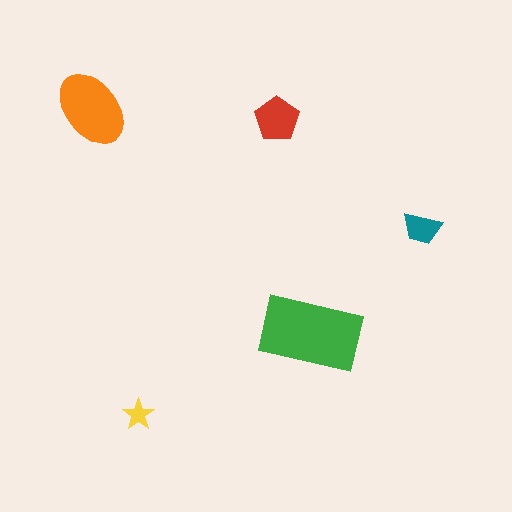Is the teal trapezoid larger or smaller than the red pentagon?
Smaller.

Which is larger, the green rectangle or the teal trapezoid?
The green rectangle.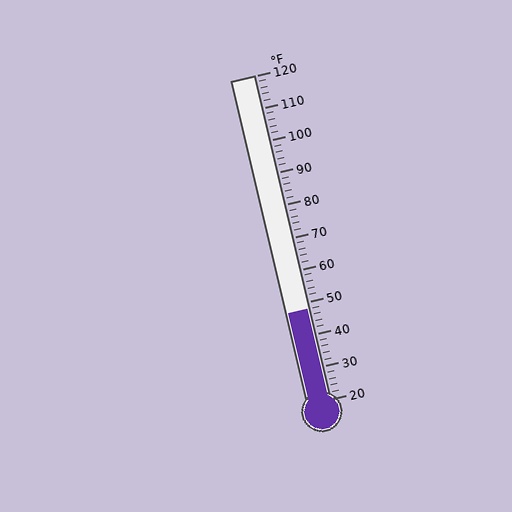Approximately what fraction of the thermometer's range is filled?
The thermometer is filled to approximately 30% of its range.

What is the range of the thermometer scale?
The thermometer scale ranges from 20°F to 120°F.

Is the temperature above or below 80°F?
The temperature is below 80°F.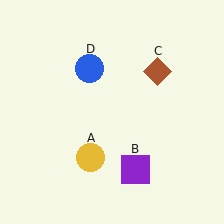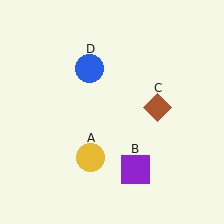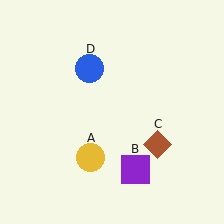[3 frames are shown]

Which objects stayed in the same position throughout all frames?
Yellow circle (object A) and purple square (object B) and blue circle (object D) remained stationary.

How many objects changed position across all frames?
1 object changed position: brown diamond (object C).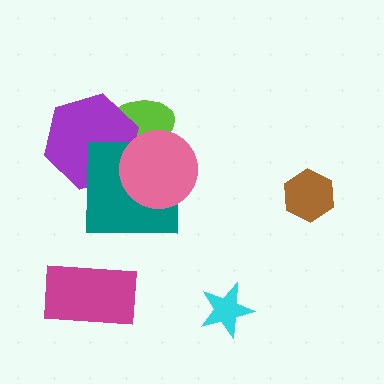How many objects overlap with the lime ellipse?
3 objects overlap with the lime ellipse.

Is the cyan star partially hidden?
No, no other shape covers it.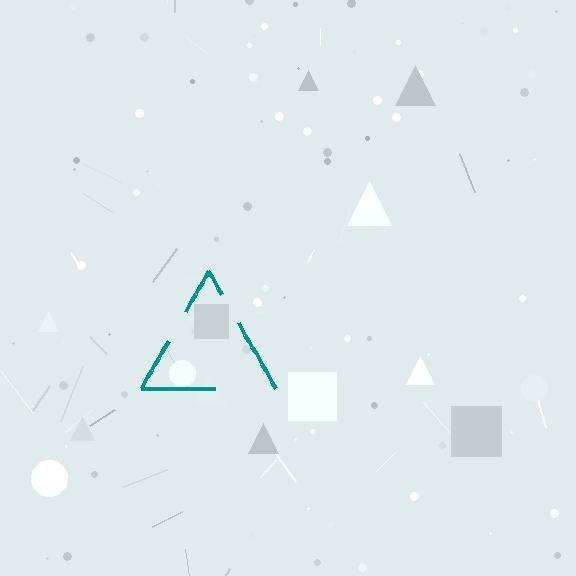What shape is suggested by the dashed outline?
The dashed outline suggests a triangle.